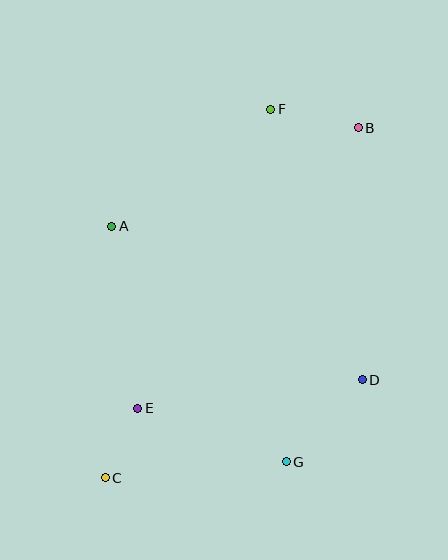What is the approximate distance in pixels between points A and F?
The distance between A and F is approximately 198 pixels.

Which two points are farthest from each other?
Points B and C are farthest from each other.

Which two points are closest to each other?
Points C and E are closest to each other.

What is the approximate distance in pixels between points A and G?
The distance between A and G is approximately 293 pixels.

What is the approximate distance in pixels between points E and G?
The distance between E and G is approximately 158 pixels.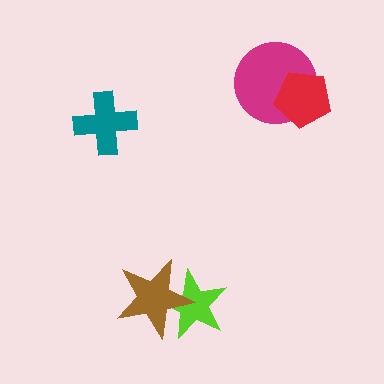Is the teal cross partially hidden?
No, no other shape covers it.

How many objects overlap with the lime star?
1 object overlaps with the lime star.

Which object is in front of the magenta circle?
The red pentagon is in front of the magenta circle.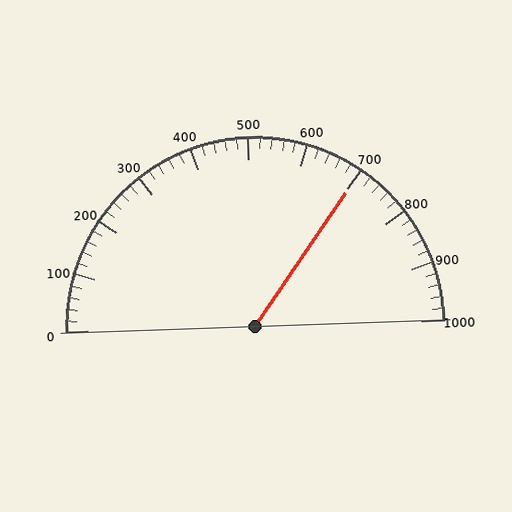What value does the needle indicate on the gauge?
The needle indicates approximately 700.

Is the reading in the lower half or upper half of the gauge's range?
The reading is in the upper half of the range (0 to 1000).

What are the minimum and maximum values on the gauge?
The gauge ranges from 0 to 1000.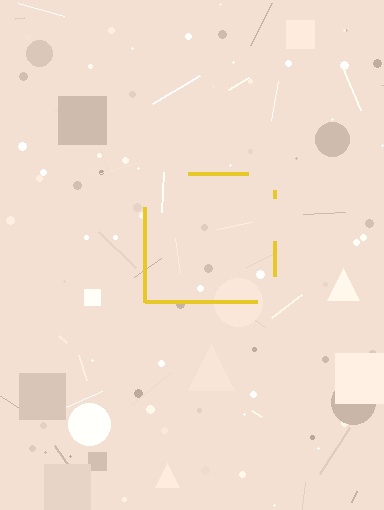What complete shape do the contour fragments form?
The contour fragments form a square.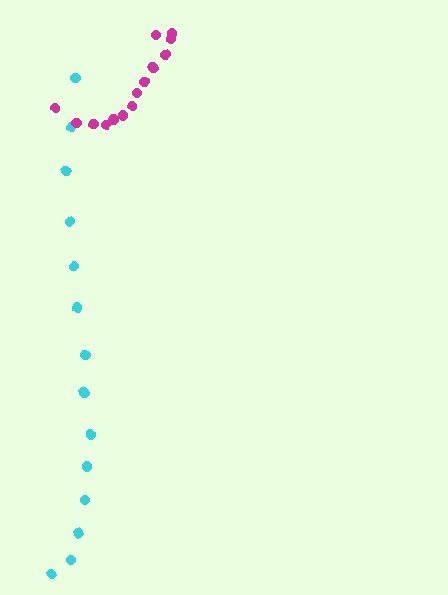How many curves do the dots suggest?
There are 2 distinct paths.